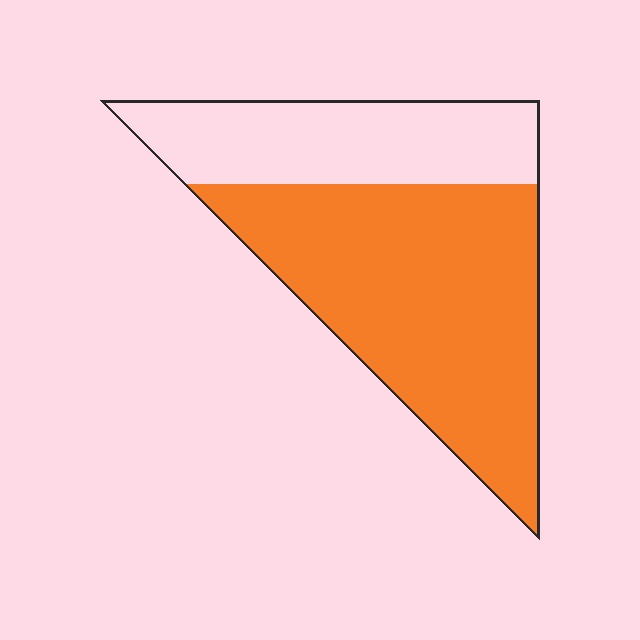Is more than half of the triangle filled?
Yes.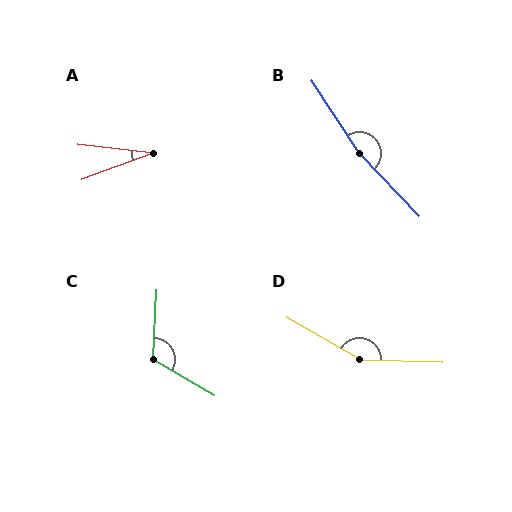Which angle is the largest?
B, at approximately 170 degrees.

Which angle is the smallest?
A, at approximately 27 degrees.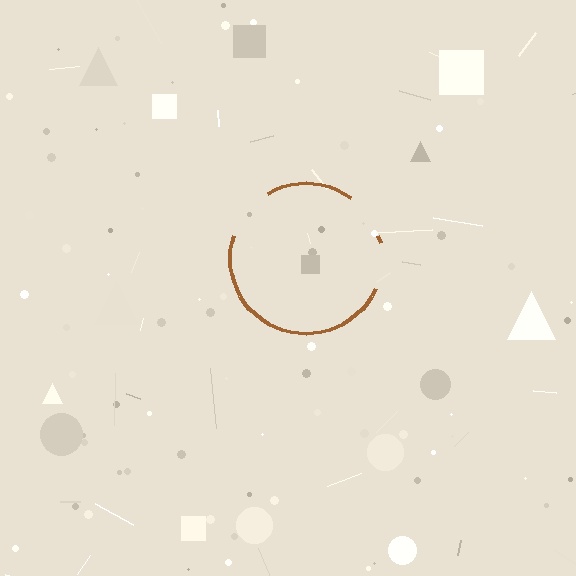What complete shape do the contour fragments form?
The contour fragments form a circle.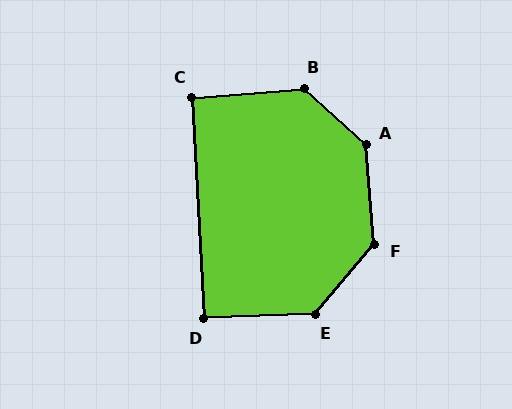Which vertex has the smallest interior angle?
C, at approximately 91 degrees.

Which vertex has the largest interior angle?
A, at approximately 137 degrees.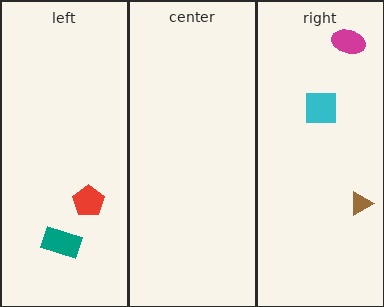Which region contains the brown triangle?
The right region.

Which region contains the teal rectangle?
The left region.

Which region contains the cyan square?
The right region.